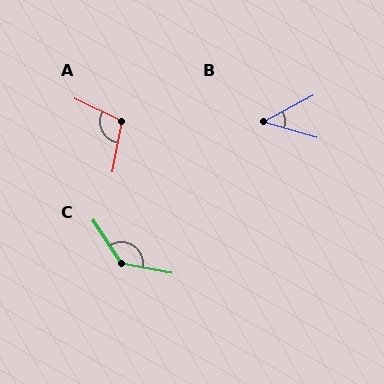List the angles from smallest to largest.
B (45°), A (105°), C (133°).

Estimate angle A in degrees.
Approximately 105 degrees.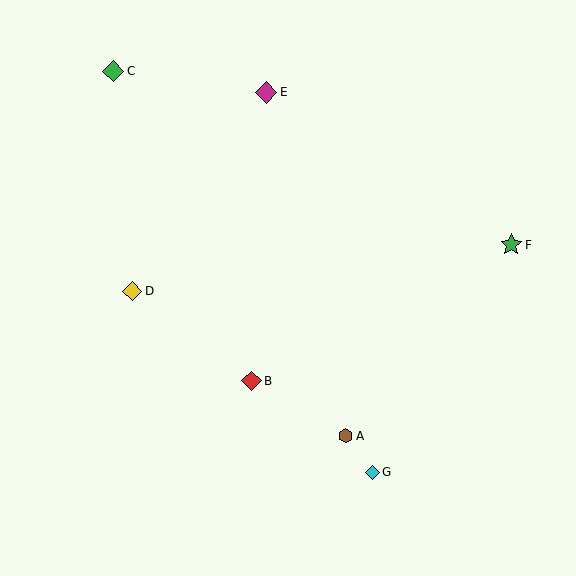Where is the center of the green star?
The center of the green star is at (511, 245).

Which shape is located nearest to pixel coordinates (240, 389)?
The red diamond (labeled B) at (252, 381) is nearest to that location.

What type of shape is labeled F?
Shape F is a green star.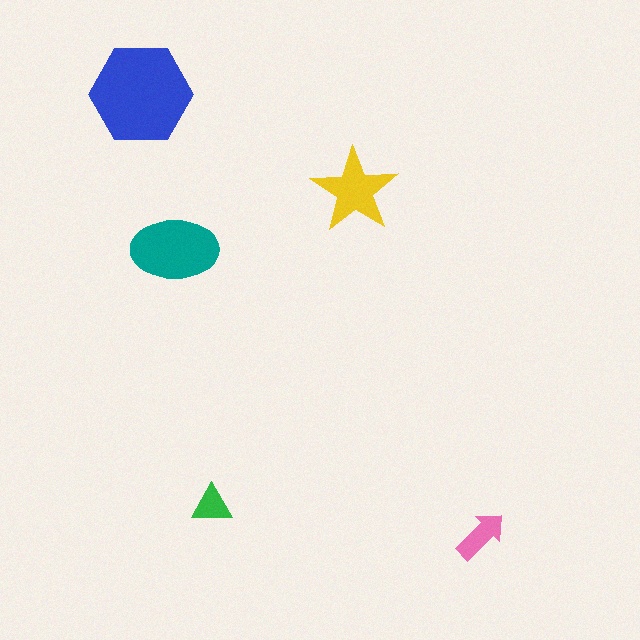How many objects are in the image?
There are 5 objects in the image.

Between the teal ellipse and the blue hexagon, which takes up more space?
The blue hexagon.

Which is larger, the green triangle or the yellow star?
The yellow star.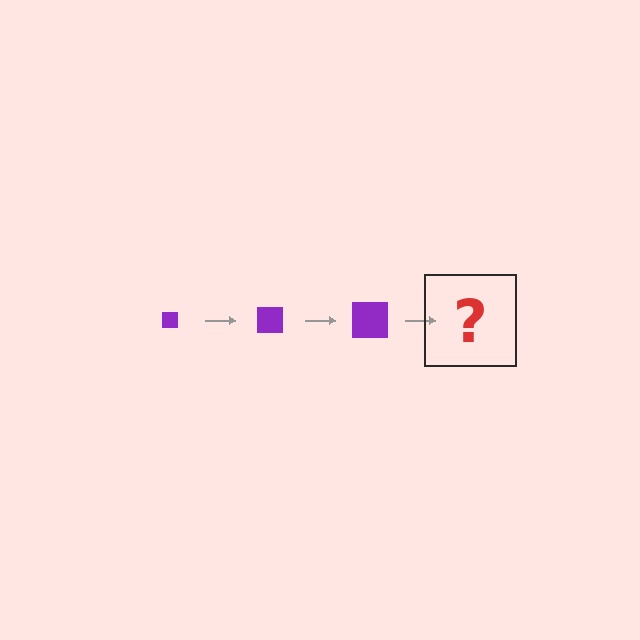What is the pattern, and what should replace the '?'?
The pattern is that the square gets progressively larger each step. The '?' should be a purple square, larger than the previous one.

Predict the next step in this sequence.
The next step is a purple square, larger than the previous one.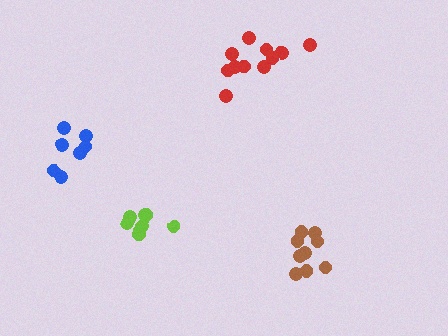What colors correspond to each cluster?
The clusters are colored: blue, brown, red, lime.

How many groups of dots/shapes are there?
There are 4 groups.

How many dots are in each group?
Group 1: 7 dots, Group 2: 9 dots, Group 3: 11 dots, Group 4: 8 dots (35 total).